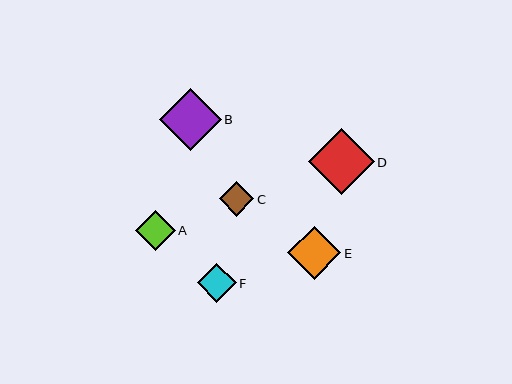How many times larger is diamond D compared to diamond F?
Diamond D is approximately 1.7 times the size of diamond F.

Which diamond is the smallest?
Diamond C is the smallest with a size of approximately 35 pixels.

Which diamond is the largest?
Diamond D is the largest with a size of approximately 66 pixels.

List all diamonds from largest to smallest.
From largest to smallest: D, B, E, A, F, C.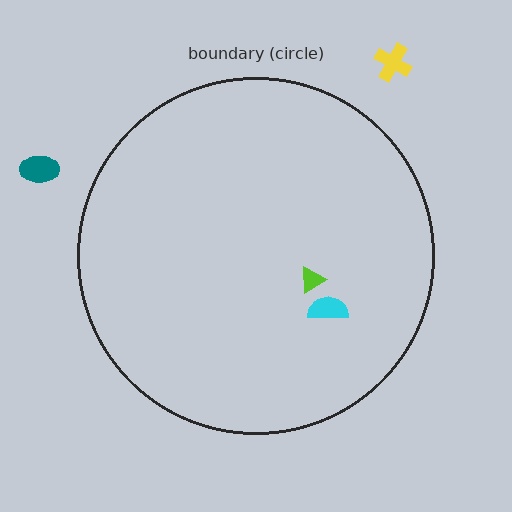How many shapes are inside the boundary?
2 inside, 2 outside.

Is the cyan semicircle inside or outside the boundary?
Inside.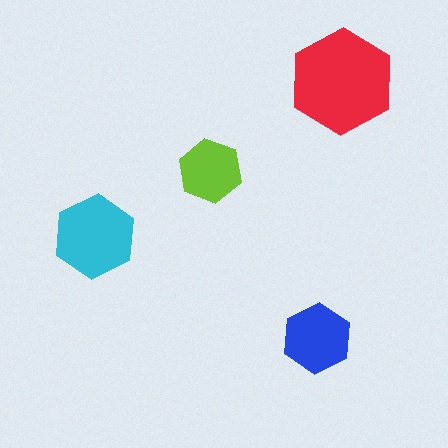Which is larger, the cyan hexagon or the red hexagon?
The red one.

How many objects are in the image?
There are 4 objects in the image.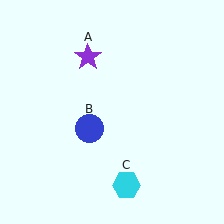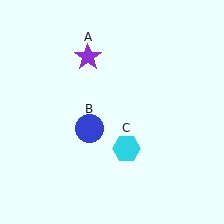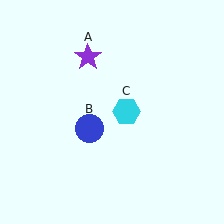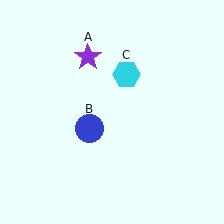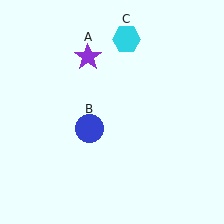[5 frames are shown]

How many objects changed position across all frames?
1 object changed position: cyan hexagon (object C).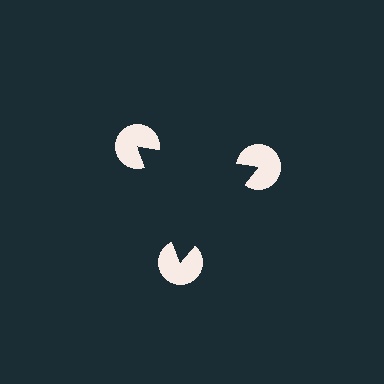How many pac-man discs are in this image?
There are 3 — one at each vertex of the illusory triangle.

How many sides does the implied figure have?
3 sides.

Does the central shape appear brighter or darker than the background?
It typically appears slightly darker than the background, even though no actual brightness change is drawn.